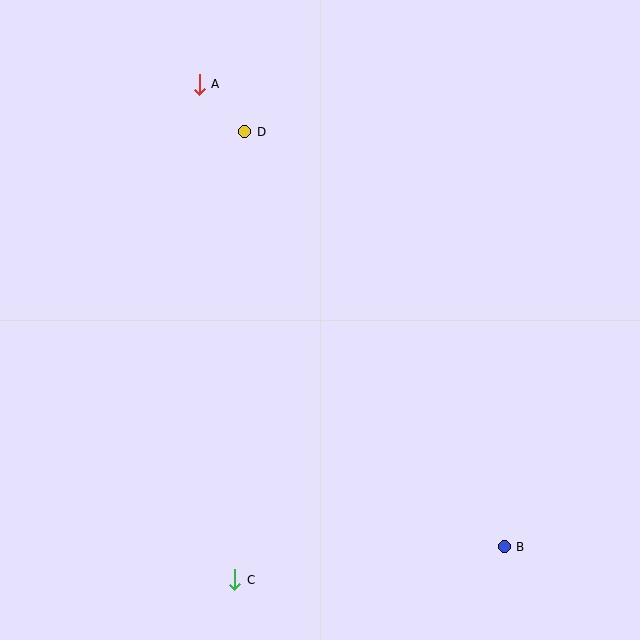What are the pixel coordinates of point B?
Point B is at (504, 547).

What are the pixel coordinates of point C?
Point C is at (235, 580).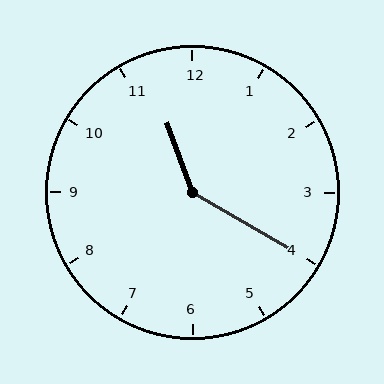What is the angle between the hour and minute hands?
Approximately 140 degrees.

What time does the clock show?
11:20.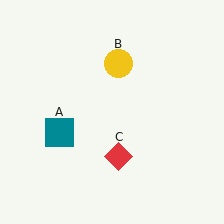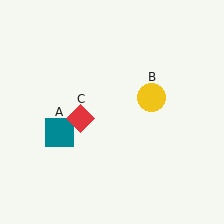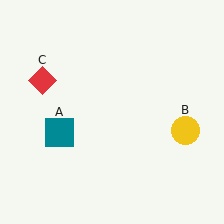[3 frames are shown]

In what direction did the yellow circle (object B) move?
The yellow circle (object B) moved down and to the right.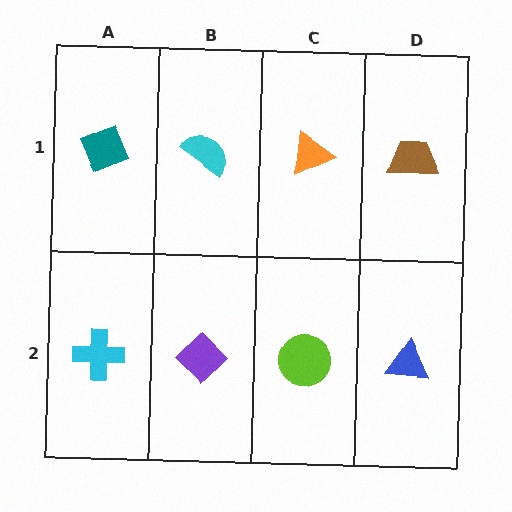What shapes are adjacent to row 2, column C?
An orange triangle (row 1, column C), a purple diamond (row 2, column B), a blue triangle (row 2, column D).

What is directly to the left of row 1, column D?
An orange triangle.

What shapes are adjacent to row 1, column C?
A lime circle (row 2, column C), a cyan semicircle (row 1, column B), a brown trapezoid (row 1, column D).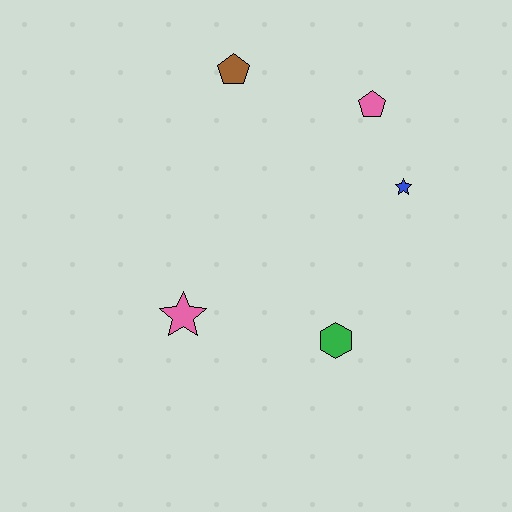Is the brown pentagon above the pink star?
Yes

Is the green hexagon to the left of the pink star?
No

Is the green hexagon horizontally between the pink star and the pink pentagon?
Yes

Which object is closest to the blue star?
The pink pentagon is closest to the blue star.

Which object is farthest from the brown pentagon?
The green hexagon is farthest from the brown pentagon.